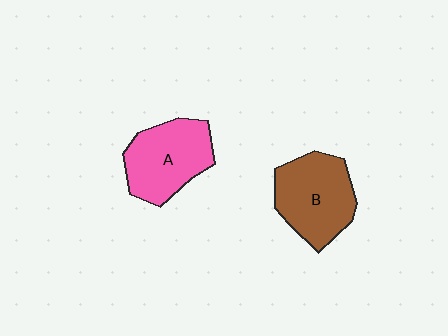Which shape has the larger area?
Shape B (brown).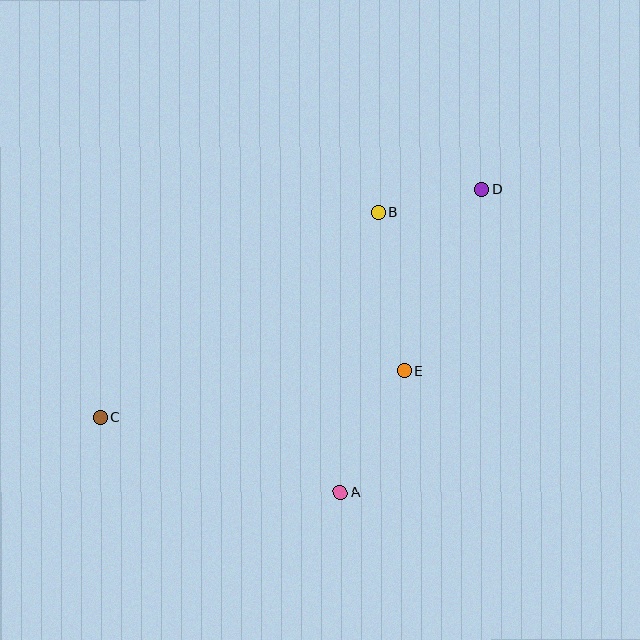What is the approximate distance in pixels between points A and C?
The distance between A and C is approximately 251 pixels.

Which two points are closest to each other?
Points B and D are closest to each other.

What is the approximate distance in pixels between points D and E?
The distance between D and E is approximately 197 pixels.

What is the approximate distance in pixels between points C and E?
The distance between C and E is approximately 307 pixels.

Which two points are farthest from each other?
Points C and D are farthest from each other.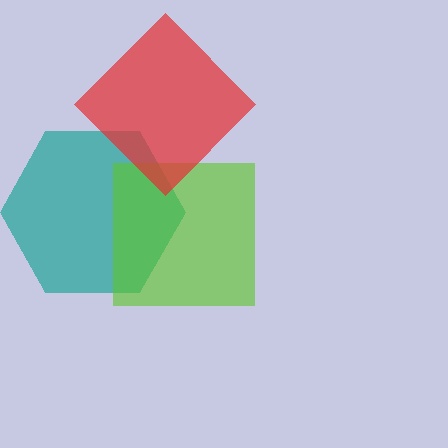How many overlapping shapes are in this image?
There are 3 overlapping shapes in the image.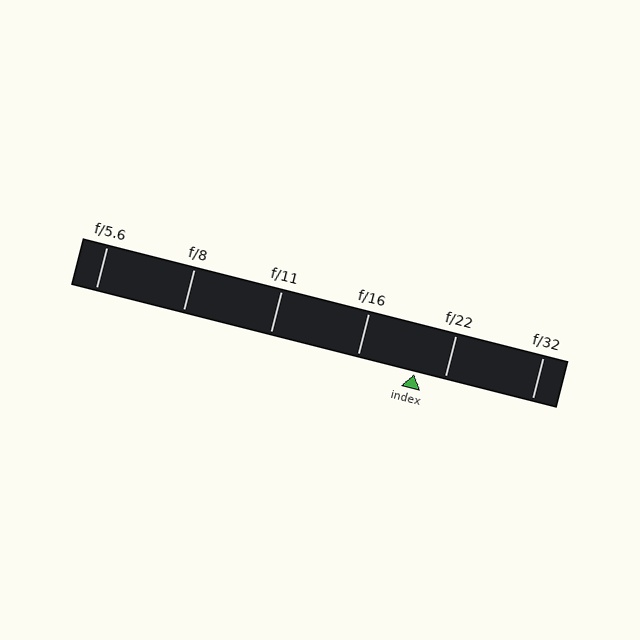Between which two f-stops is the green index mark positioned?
The index mark is between f/16 and f/22.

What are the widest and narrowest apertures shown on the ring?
The widest aperture shown is f/5.6 and the narrowest is f/32.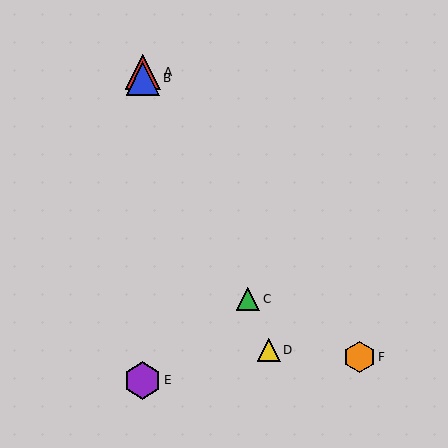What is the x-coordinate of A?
Object A is at x≈143.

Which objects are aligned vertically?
Objects A, B, E are aligned vertically.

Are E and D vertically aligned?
No, E is at x≈143 and D is at x≈269.